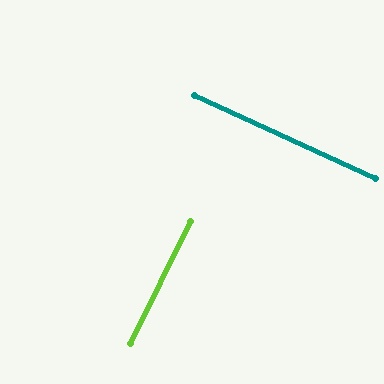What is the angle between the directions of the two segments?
Approximately 88 degrees.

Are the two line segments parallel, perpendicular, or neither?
Perpendicular — they meet at approximately 88°.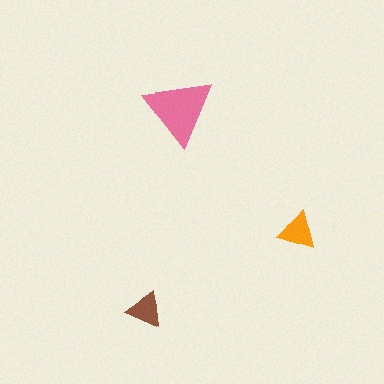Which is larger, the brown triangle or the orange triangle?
The orange one.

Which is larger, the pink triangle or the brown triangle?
The pink one.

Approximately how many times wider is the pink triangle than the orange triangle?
About 2 times wider.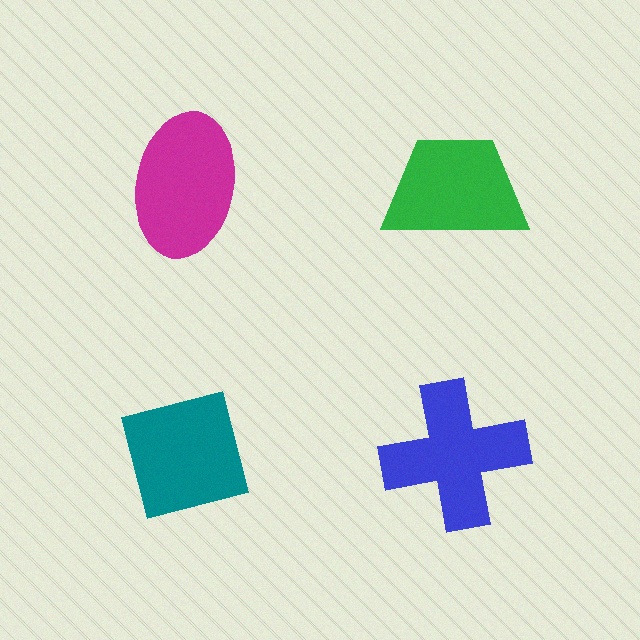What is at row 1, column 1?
A magenta ellipse.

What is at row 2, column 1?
A teal square.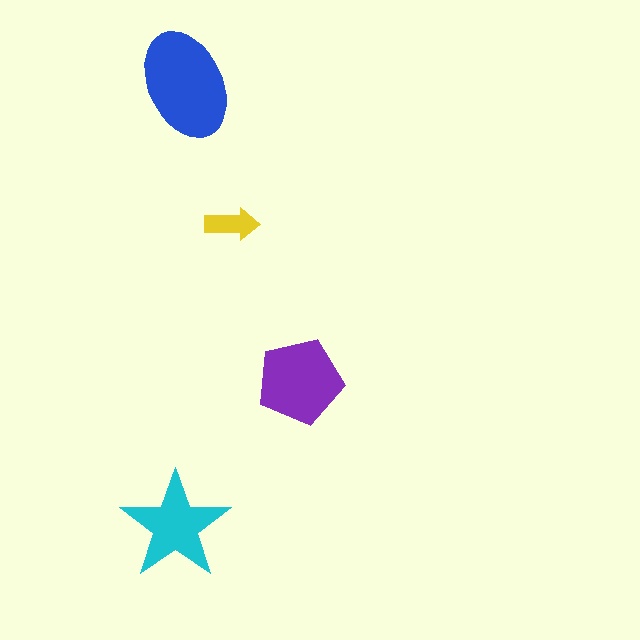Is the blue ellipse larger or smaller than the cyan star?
Larger.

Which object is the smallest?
The yellow arrow.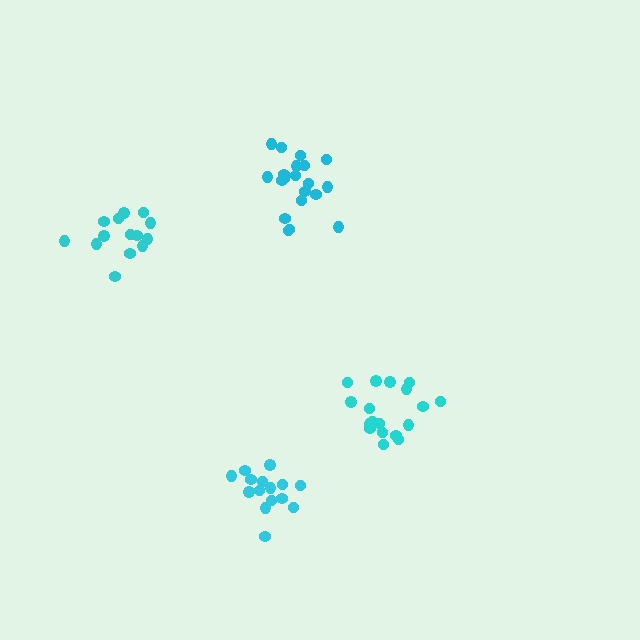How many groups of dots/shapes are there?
There are 4 groups.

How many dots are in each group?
Group 1: 15 dots, Group 2: 18 dots, Group 3: 14 dots, Group 4: 20 dots (67 total).